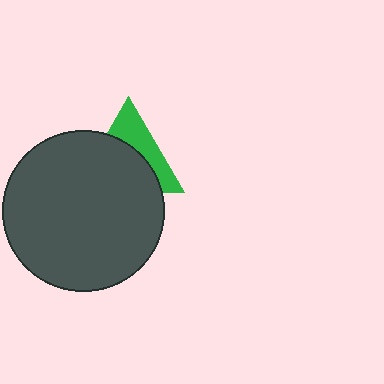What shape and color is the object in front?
The object in front is a dark gray circle.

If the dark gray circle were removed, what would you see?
You would see the complete green triangle.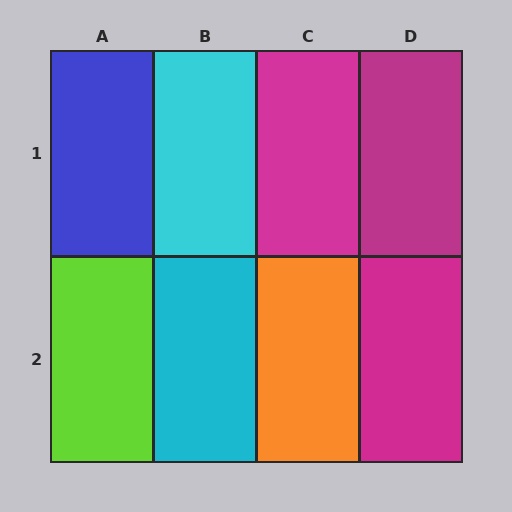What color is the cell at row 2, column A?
Lime.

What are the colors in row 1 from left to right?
Blue, cyan, magenta, magenta.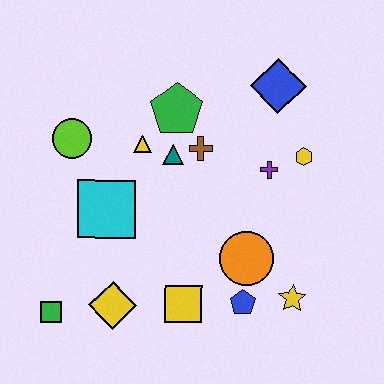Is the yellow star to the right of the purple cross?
Yes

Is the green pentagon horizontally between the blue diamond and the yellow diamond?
Yes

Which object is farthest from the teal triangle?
The green square is farthest from the teal triangle.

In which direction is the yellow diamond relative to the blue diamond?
The yellow diamond is below the blue diamond.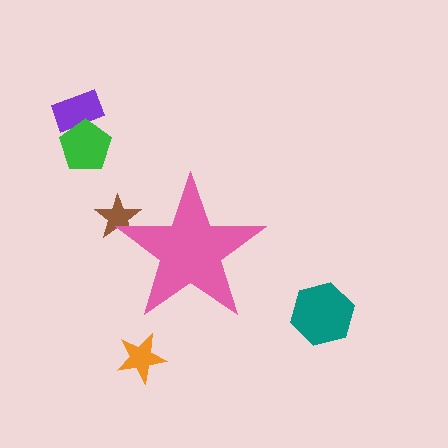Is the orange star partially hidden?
No, the orange star is fully visible.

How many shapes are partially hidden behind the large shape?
1 shape is partially hidden.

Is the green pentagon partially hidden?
No, the green pentagon is fully visible.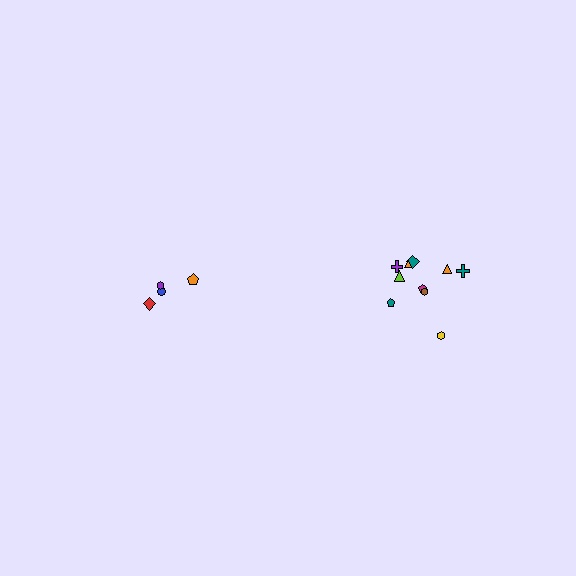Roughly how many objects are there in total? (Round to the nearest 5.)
Roughly 15 objects in total.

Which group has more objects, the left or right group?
The right group.